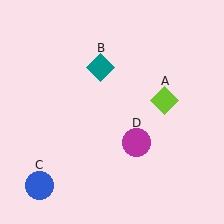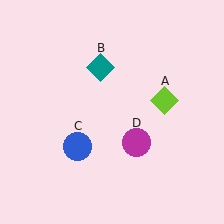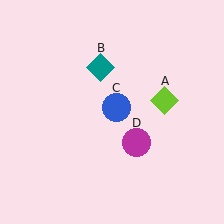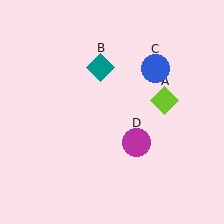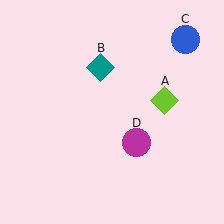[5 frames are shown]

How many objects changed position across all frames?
1 object changed position: blue circle (object C).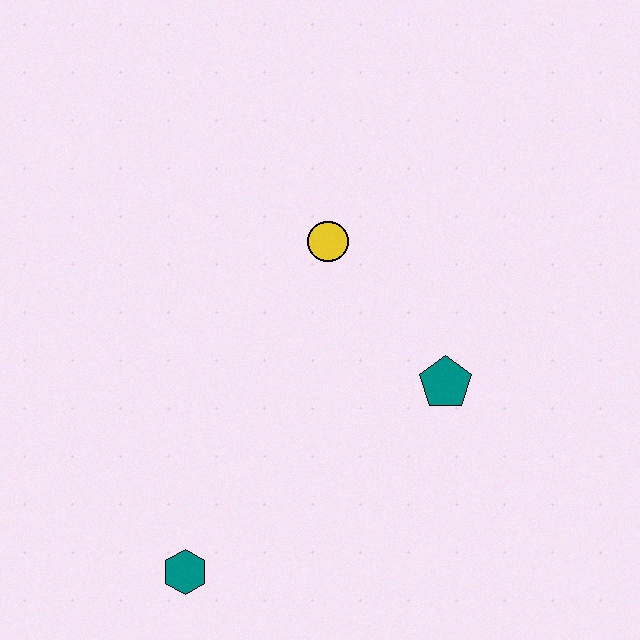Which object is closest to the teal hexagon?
The teal pentagon is closest to the teal hexagon.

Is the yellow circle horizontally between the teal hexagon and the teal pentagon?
Yes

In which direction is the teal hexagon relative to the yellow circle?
The teal hexagon is below the yellow circle.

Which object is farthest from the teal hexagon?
The yellow circle is farthest from the teal hexagon.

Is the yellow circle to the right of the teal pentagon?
No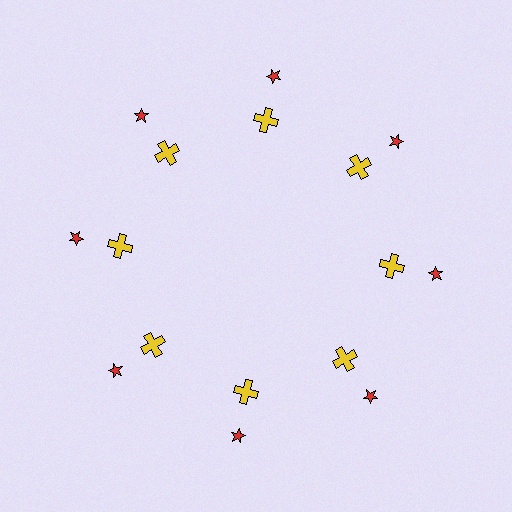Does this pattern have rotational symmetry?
Yes, this pattern has 8-fold rotational symmetry. It looks the same after rotating 45 degrees around the center.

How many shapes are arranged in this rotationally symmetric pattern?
There are 16 shapes, arranged in 8 groups of 2.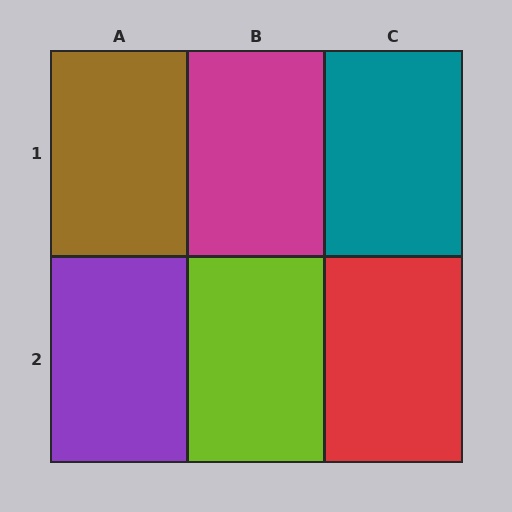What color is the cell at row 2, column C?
Red.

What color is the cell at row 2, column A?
Purple.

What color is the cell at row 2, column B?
Lime.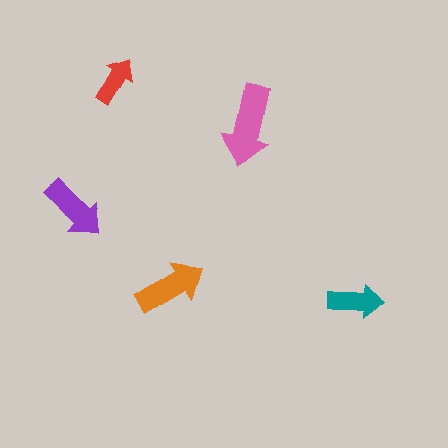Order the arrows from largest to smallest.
the pink one, the orange one, the purple one, the teal one, the red one.